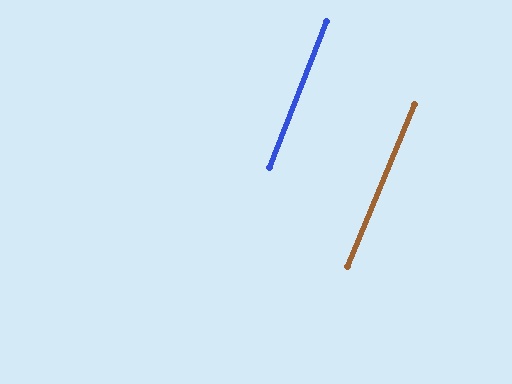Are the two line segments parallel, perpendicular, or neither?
Parallel — their directions differ by only 0.8°.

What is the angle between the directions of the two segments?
Approximately 1 degree.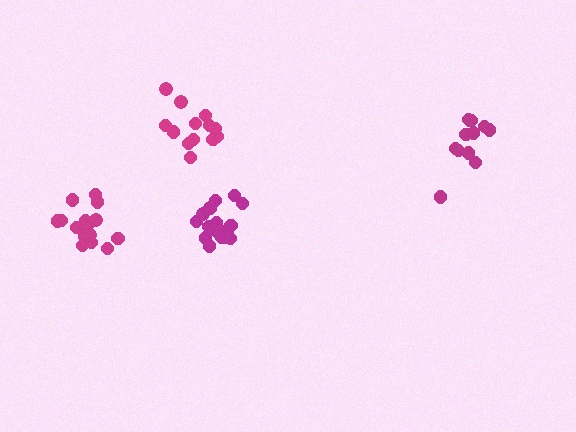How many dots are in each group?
Group 1: 18 dots, Group 2: 13 dots, Group 3: 12 dots, Group 4: 17 dots (60 total).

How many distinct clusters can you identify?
There are 4 distinct clusters.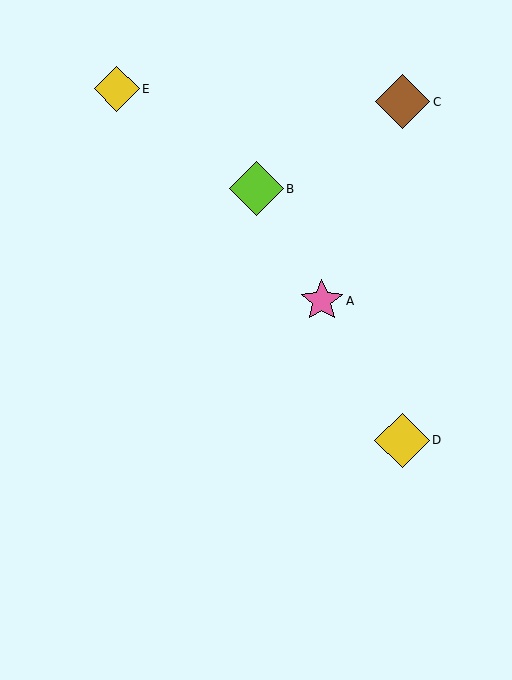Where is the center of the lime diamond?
The center of the lime diamond is at (256, 189).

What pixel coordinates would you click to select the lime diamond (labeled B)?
Click at (256, 189) to select the lime diamond B.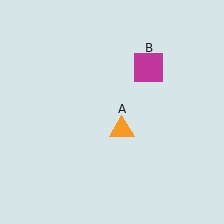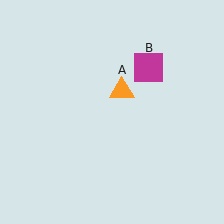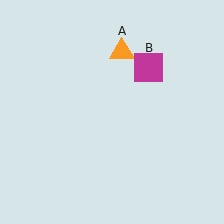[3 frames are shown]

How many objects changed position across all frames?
1 object changed position: orange triangle (object A).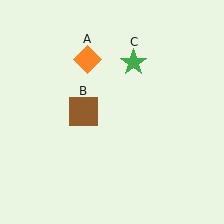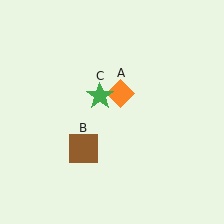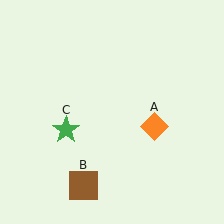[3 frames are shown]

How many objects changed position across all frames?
3 objects changed position: orange diamond (object A), brown square (object B), green star (object C).